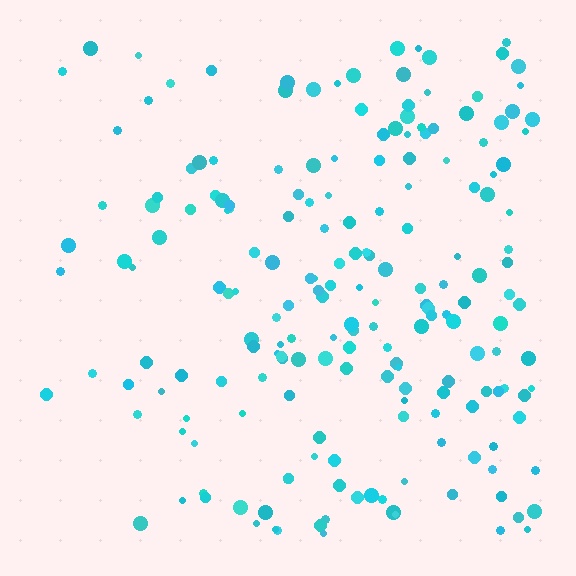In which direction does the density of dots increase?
From left to right, with the right side densest.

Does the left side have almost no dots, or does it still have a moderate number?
Still a moderate number, just noticeably fewer than the right.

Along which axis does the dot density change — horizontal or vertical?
Horizontal.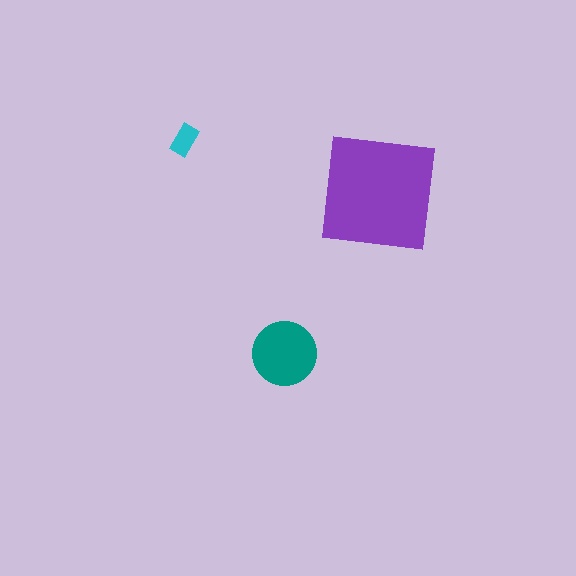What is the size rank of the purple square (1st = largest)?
1st.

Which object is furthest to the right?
The purple square is rightmost.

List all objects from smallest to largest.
The cyan rectangle, the teal circle, the purple square.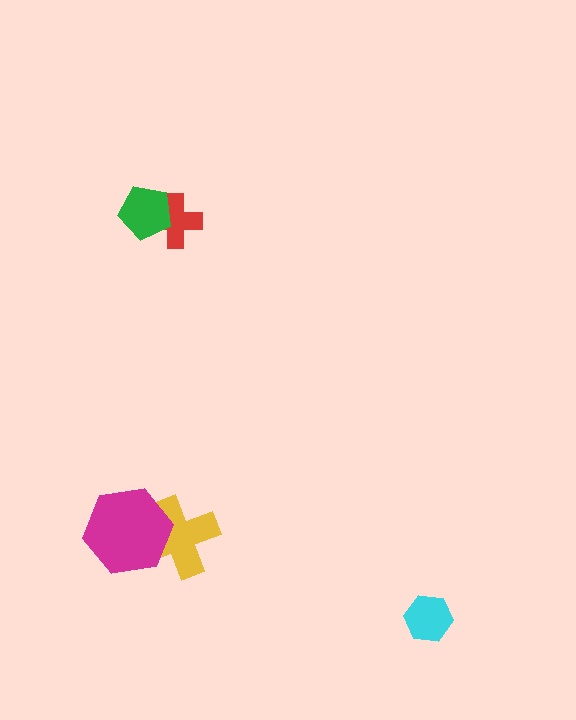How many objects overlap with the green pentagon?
1 object overlaps with the green pentagon.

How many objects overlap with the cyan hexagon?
0 objects overlap with the cyan hexagon.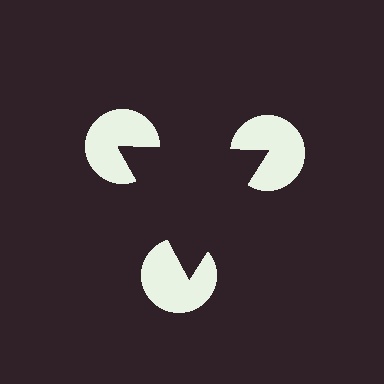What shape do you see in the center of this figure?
An illusory triangle — its edges are inferred from the aligned wedge cuts in the pac-man discs, not physically drawn.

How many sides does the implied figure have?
3 sides.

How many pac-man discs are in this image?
There are 3 — one at each vertex of the illusory triangle.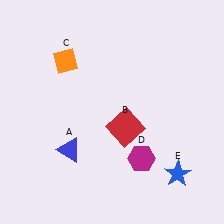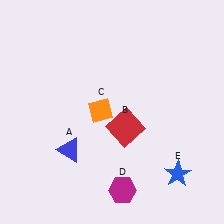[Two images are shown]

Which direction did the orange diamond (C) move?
The orange diamond (C) moved down.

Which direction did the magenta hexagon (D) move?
The magenta hexagon (D) moved down.